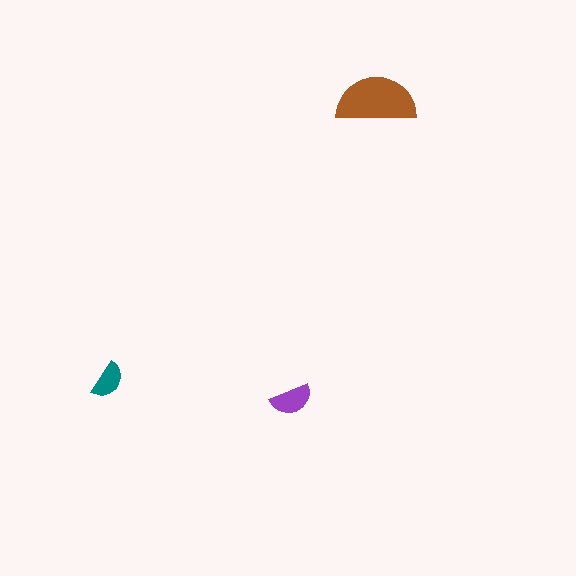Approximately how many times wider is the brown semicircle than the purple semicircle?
About 2 times wider.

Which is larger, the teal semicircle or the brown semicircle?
The brown one.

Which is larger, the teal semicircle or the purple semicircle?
The purple one.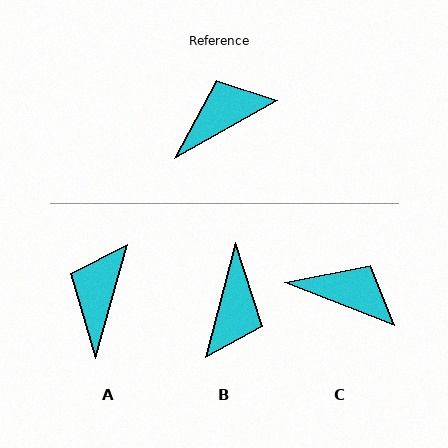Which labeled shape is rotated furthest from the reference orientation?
B, about 134 degrees away.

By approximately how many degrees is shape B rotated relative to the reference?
Approximately 134 degrees clockwise.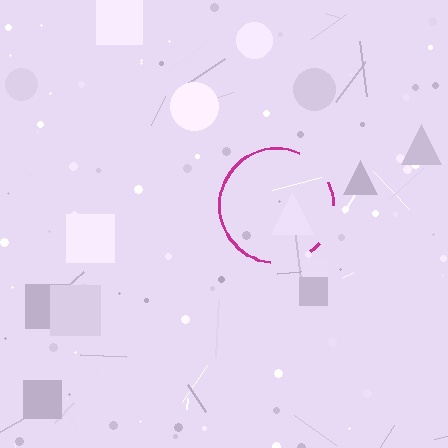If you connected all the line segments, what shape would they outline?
They would outline a circle.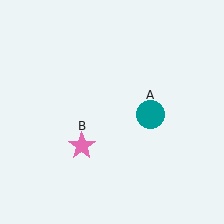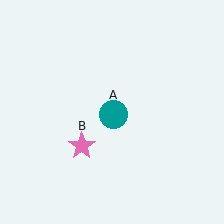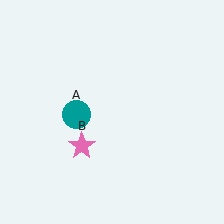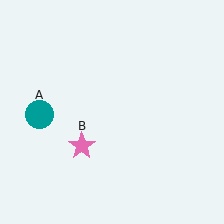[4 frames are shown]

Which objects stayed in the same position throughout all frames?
Pink star (object B) remained stationary.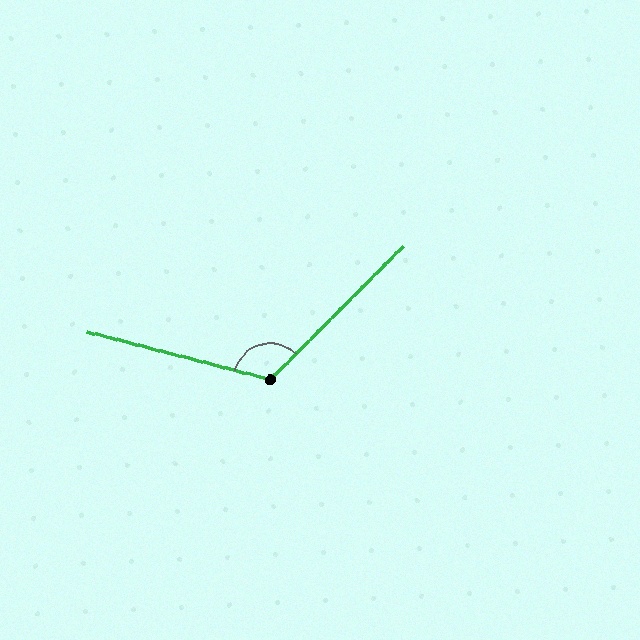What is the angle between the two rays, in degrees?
Approximately 120 degrees.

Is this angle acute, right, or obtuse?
It is obtuse.